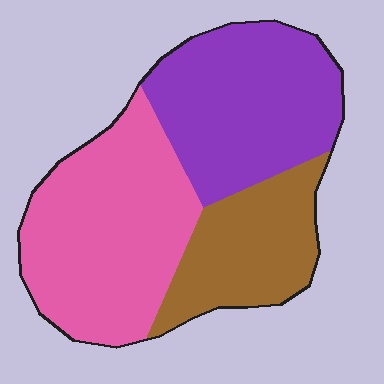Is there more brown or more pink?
Pink.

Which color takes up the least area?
Brown, at roughly 25%.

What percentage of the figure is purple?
Purple covers 35% of the figure.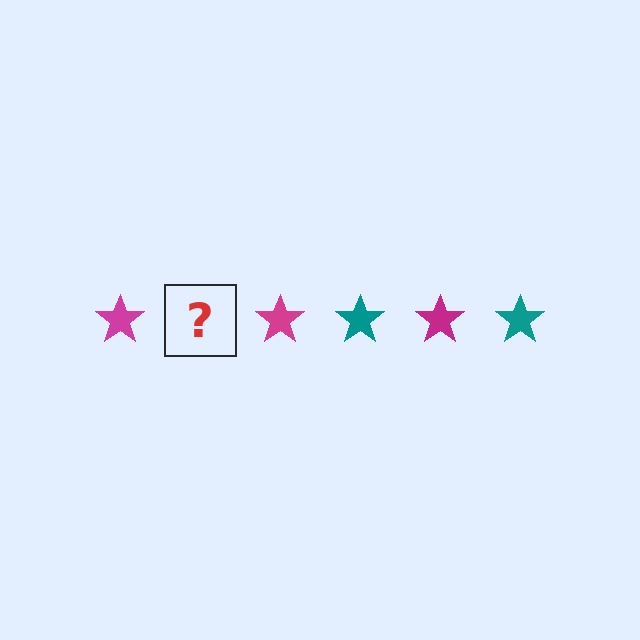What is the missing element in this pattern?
The missing element is a teal star.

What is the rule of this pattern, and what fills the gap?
The rule is that the pattern cycles through magenta, teal stars. The gap should be filled with a teal star.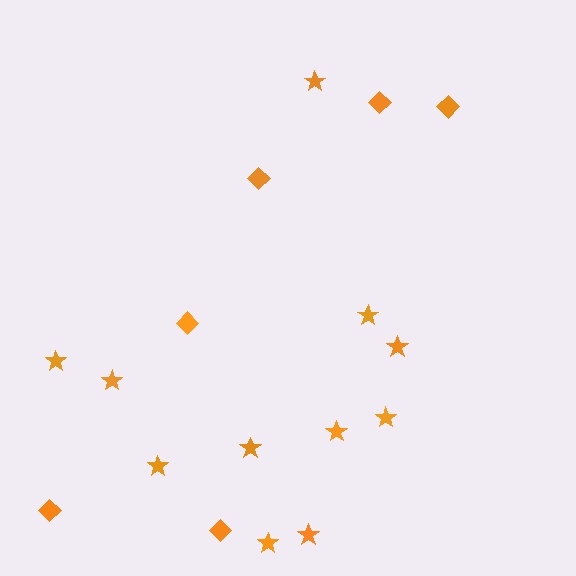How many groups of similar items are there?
There are 2 groups: one group of stars (11) and one group of diamonds (6).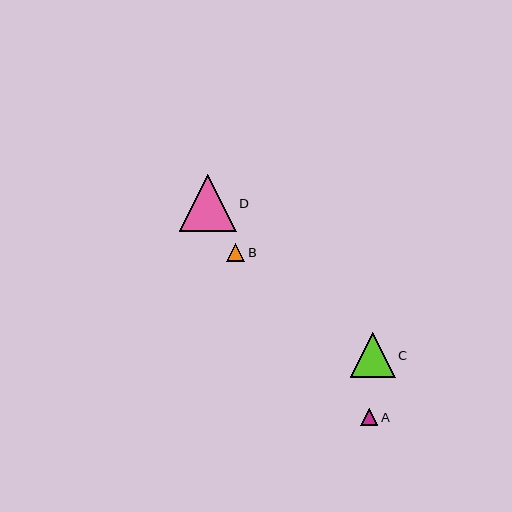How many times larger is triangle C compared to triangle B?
Triangle C is approximately 2.5 times the size of triangle B.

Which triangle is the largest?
Triangle D is the largest with a size of approximately 57 pixels.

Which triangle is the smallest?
Triangle A is the smallest with a size of approximately 17 pixels.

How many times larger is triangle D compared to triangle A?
Triangle D is approximately 3.3 times the size of triangle A.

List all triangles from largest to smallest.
From largest to smallest: D, C, B, A.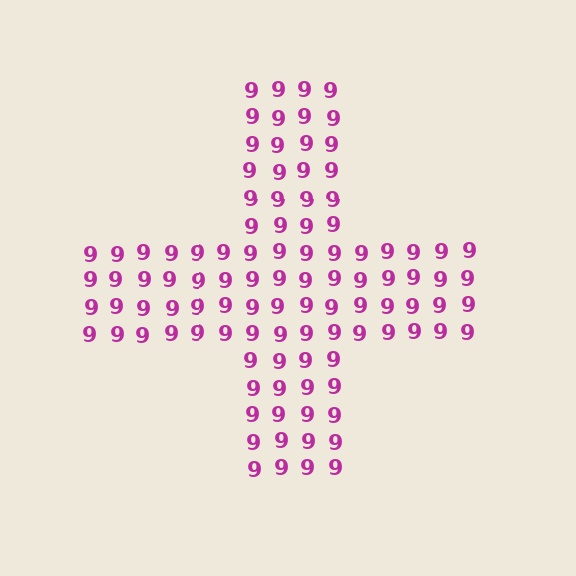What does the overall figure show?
The overall figure shows a cross.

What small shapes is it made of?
It is made of small digit 9's.